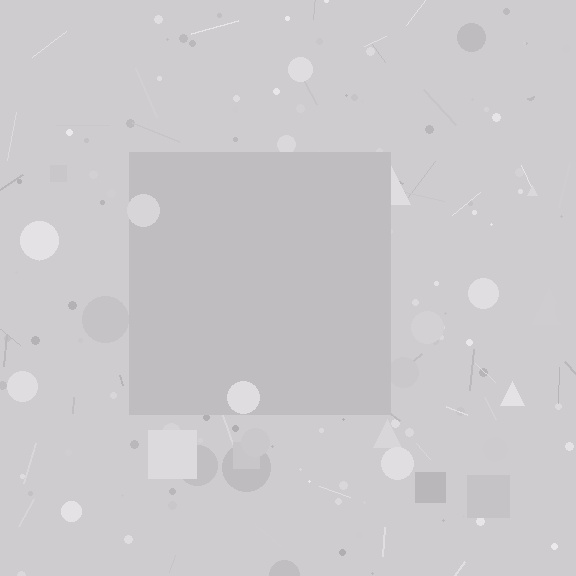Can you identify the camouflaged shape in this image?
The camouflaged shape is a square.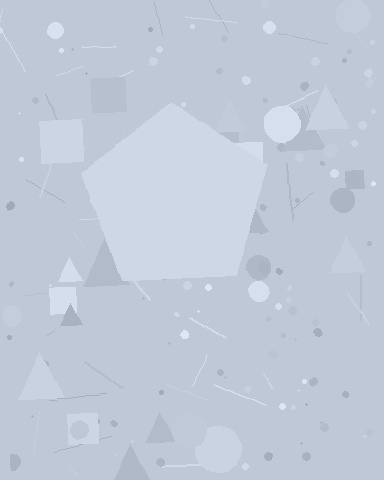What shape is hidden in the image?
A pentagon is hidden in the image.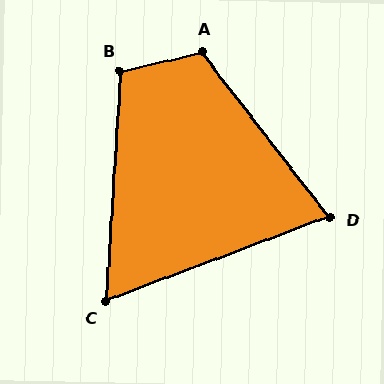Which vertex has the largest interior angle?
A, at approximately 114 degrees.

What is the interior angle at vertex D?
Approximately 73 degrees (acute).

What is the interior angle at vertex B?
Approximately 107 degrees (obtuse).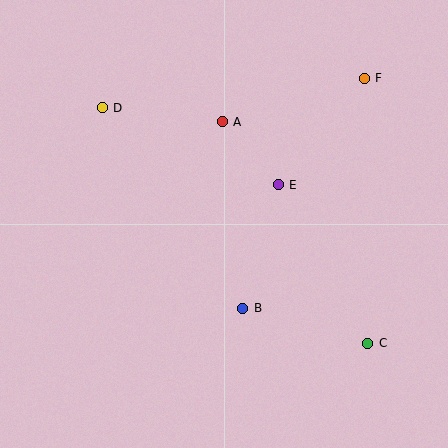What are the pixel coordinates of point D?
Point D is at (102, 108).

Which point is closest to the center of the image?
Point E at (278, 185) is closest to the center.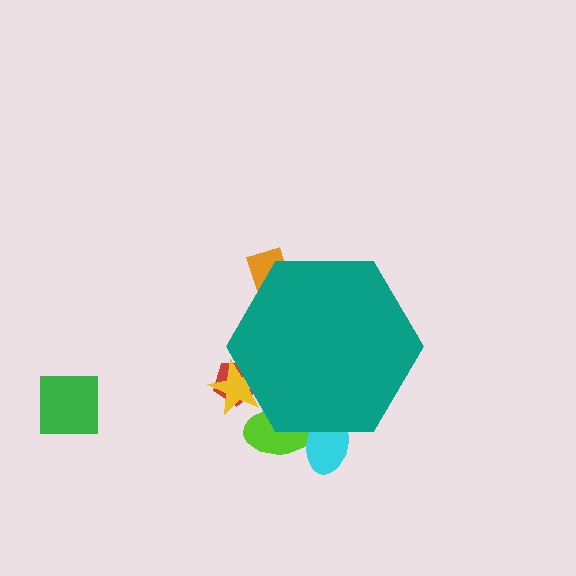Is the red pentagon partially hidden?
Yes, the red pentagon is partially hidden behind the teal hexagon.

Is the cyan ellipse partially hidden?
Yes, the cyan ellipse is partially hidden behind the teal hexagon.